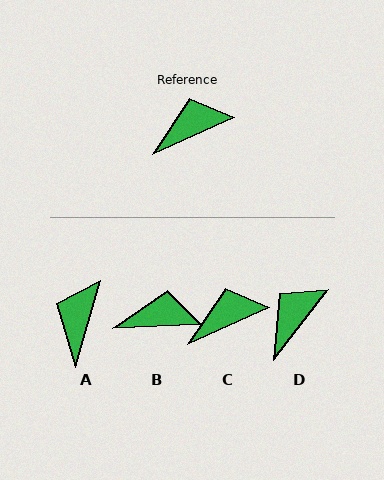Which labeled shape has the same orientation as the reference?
C.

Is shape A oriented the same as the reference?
No, it is off by about 50 degrees.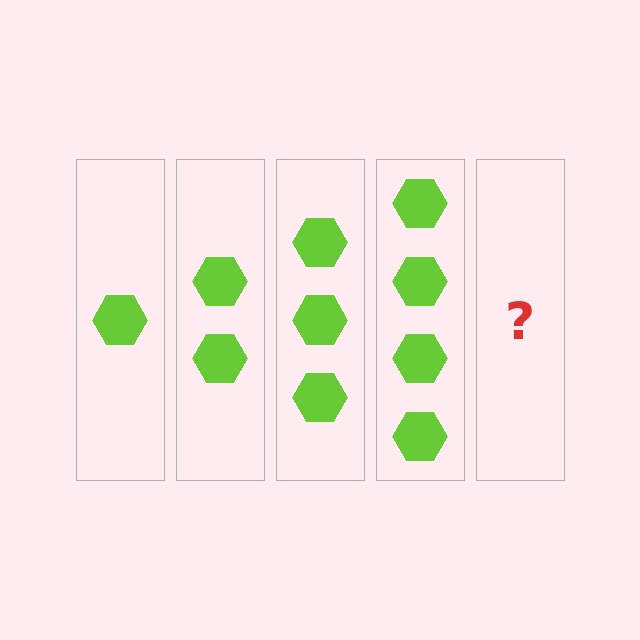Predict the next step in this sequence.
The next step is 5 hexagons.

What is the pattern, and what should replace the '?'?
The pattern is that each step adds one more hexagon. The '?' should be 5 hexagons.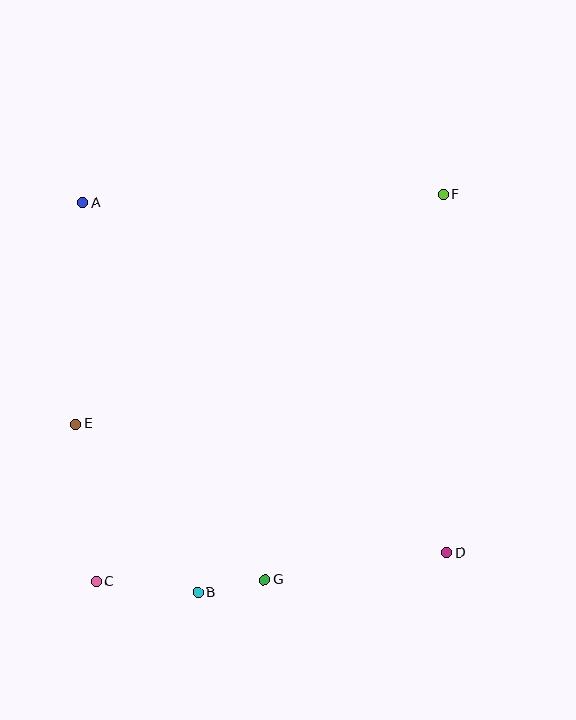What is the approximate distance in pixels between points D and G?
The distance between D and G is approximately 184 pixels.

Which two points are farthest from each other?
Points C and F are farthest from each other.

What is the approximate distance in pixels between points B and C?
The distance between B and C is approximately 102 pixels.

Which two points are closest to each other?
Points B and G are closest to each other.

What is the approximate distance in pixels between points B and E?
The distance between B and E is approximately 208 pixels.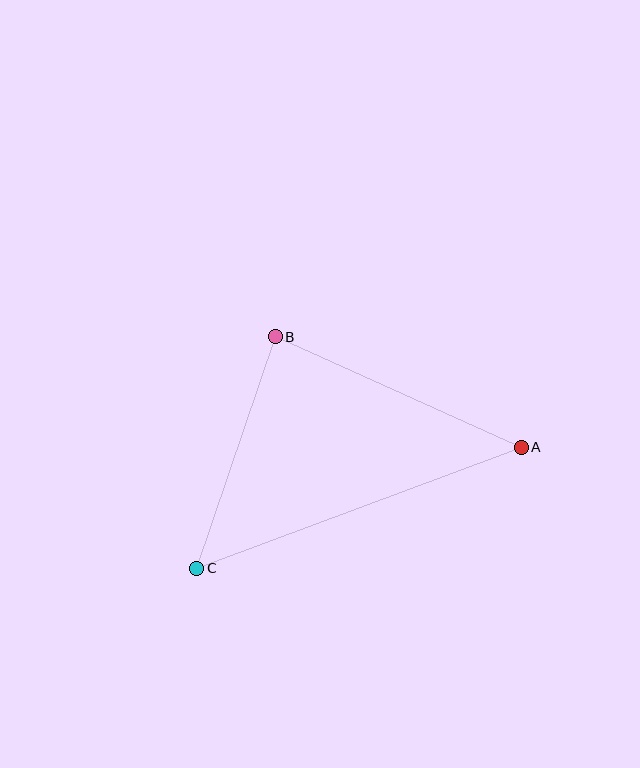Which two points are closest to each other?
Points B and C are closest to each other.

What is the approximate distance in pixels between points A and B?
The distance between A and B is approximately 270 pixels.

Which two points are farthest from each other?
Points A and C are farthest from each other.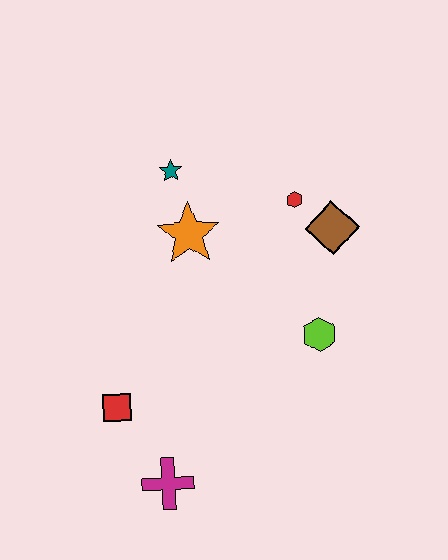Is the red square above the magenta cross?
Yes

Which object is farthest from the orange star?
The magenta cross is farthest from the orange star.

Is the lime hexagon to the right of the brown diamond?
No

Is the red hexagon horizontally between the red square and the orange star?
No